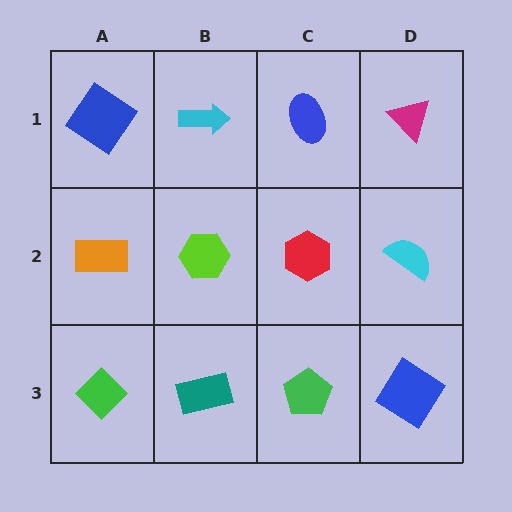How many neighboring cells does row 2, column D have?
3.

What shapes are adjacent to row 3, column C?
A red hexagon (row 2, column C), a teal rectangle (row 3, column B), a blue diamond (row 3, column D).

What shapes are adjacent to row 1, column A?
An orange rectangle (row 2, column A), a cyan arrow (row 1, column B).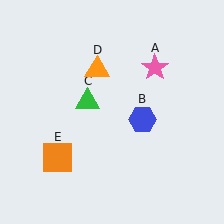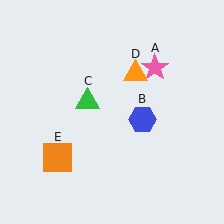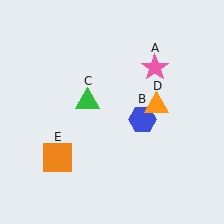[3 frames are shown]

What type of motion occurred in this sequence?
The orange triangle (object D) rotated clockwise around the center of the scene.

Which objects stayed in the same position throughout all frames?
Pink star (object A) and blue hexagon (object B) and green triangle (object C) and orange square (object E) remained stationary.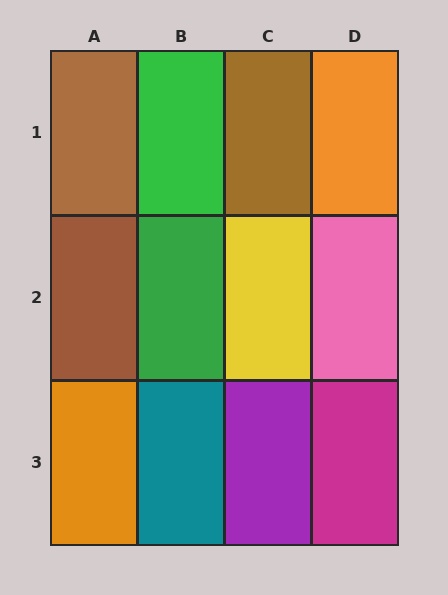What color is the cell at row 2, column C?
Yellow.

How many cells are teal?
1 cell is teal.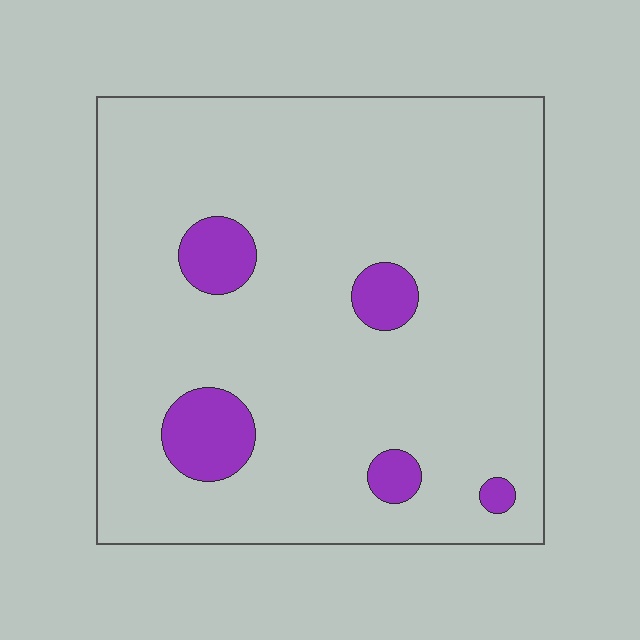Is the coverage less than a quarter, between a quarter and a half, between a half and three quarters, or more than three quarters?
Less than a quarter.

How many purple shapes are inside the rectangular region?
5.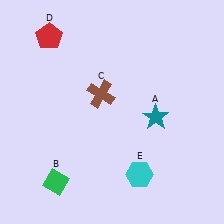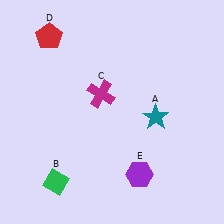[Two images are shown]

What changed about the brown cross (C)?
In Image 1, C is brown. In Image 2, it changed to magenta.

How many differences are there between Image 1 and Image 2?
There are 2 differences between the two images.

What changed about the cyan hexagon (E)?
In Image 1, E is cyan. In Image 2, it changed to purple.